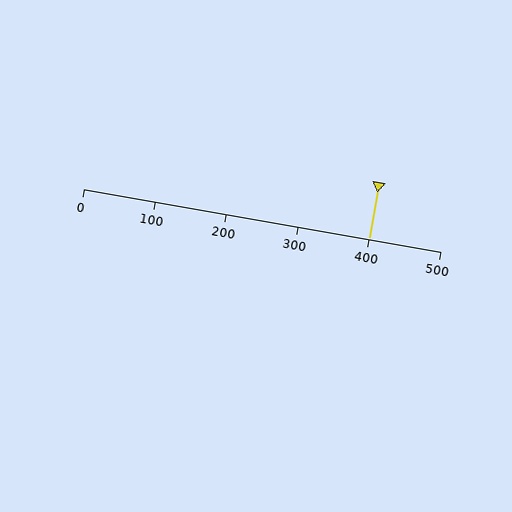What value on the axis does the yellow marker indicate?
The marker indicates approximately 400.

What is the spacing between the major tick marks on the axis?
The major ticks are spaced 100 apart.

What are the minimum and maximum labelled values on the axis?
The axis runs from 0 to 500.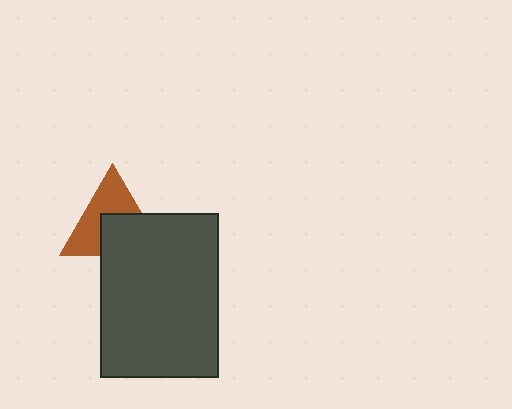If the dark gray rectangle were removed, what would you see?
You would see the complete brown triangle.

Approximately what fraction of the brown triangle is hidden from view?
Roughly 46% of the brown triangle is hidden behind the dark gray rectangle.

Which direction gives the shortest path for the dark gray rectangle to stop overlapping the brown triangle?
Moving down gives the shortest separation.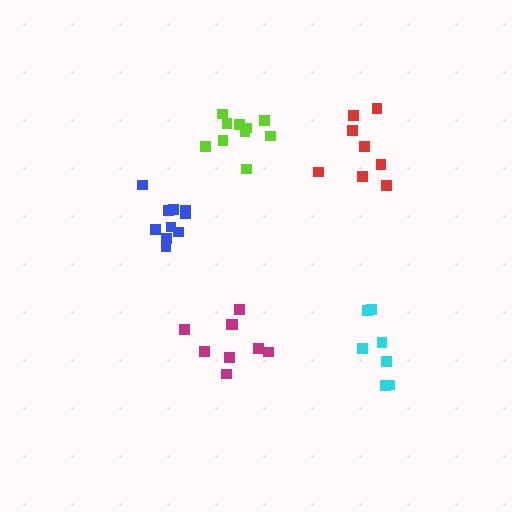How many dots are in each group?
Group 1: 8 dots, Group 2: 9 dots, Group 3: 7 dots, Group 4: 10 dots, Group 5: 10 dots (44 total).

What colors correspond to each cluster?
The clusters are colored: red, magenta, cyan, blue, lime.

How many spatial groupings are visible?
There are 5 spatial groupings.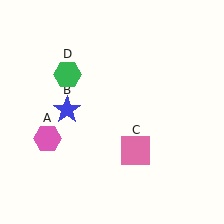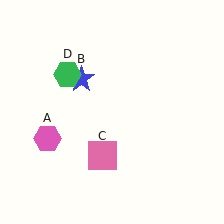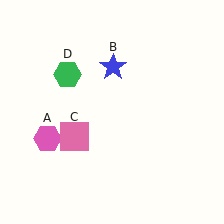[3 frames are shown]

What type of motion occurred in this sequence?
The blue star (object B), pink square (object C) rotated clockwise around the center of the scene.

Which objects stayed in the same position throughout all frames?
Pink hexagon (object A) and green hexagon (object D) remained stationary.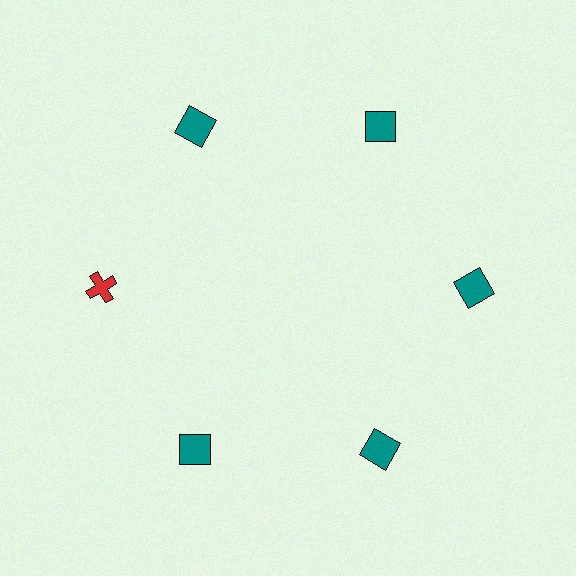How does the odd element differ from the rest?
It differs in both color (red instead of teal) and shape (cross instead of square).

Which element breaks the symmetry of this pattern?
The red cross at roughly the 9 o'clock position breaks the symmetry. All other shapes are teal squares.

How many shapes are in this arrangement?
There are 6 shapes arranged in a ring pattern.